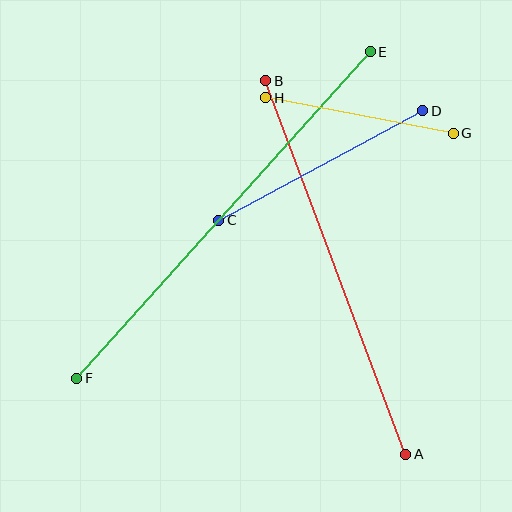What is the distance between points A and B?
The distance is approximately 399 pixels.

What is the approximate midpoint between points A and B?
The midpoint is at approximately (336, 268) pixels.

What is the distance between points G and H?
The distance is approximately 191 pixels.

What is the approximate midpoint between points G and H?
The midpoint is at approximately (360, 116) pixels.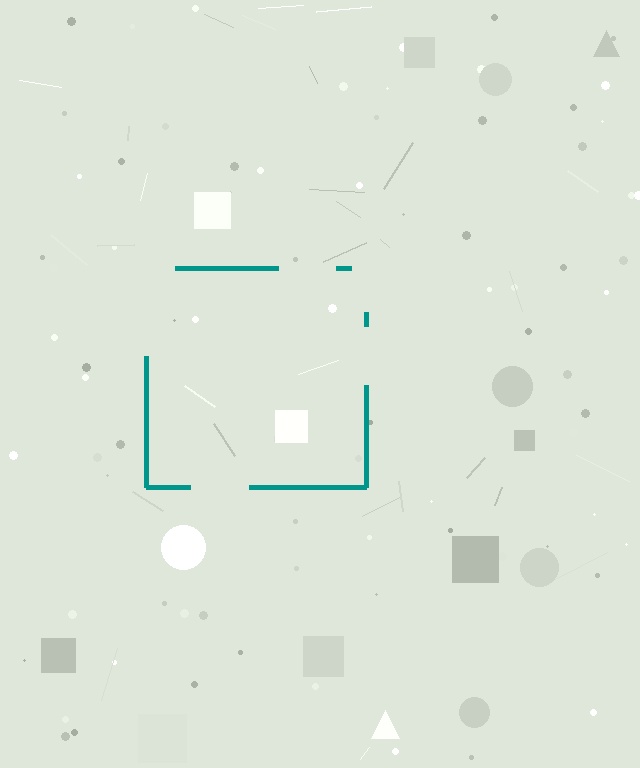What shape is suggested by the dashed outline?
The dashed outline suggests a square.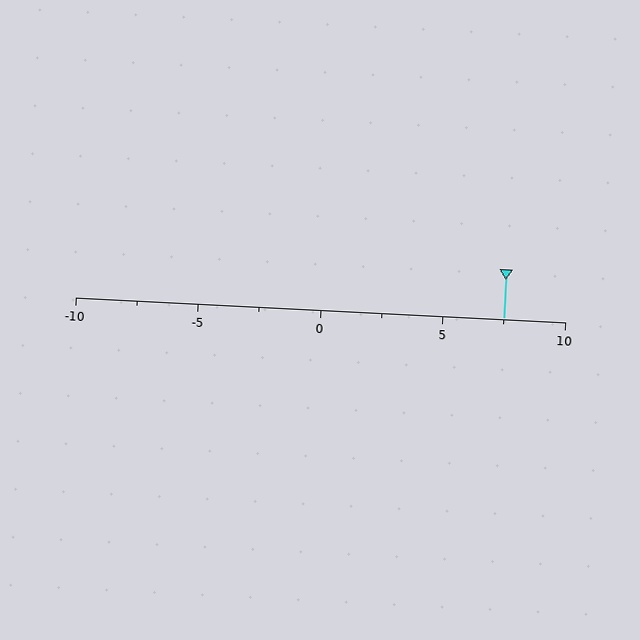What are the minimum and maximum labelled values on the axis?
The axis runs from -10 to 10.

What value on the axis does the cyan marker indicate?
The marker indicates approximately 7.5.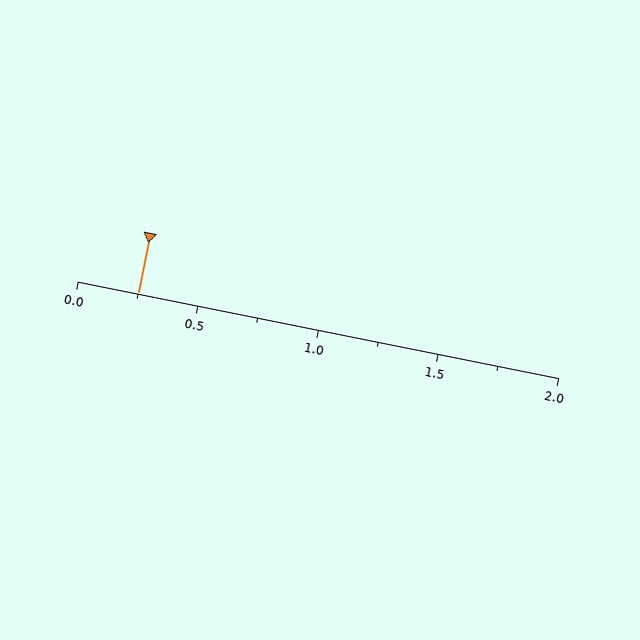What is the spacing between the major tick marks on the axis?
The major ticks are spaced 0.5 apart.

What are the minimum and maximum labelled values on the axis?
The axis runs from 0.0 to 2.0.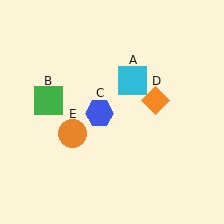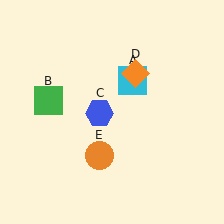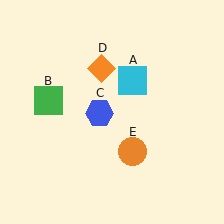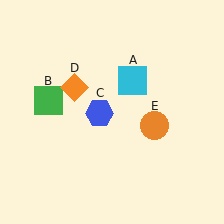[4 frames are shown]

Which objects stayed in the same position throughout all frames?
Cyan square (object A) and green square (object B) and blue hexagon (object C) remained stationary.